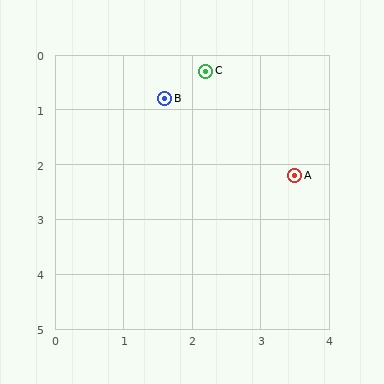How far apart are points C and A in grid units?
Points C and A are about 2.3 grid units apart.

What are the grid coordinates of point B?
Point B is at approximately (1.6, 0.8).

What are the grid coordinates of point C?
Point C is at approximately (2.2, 0.3).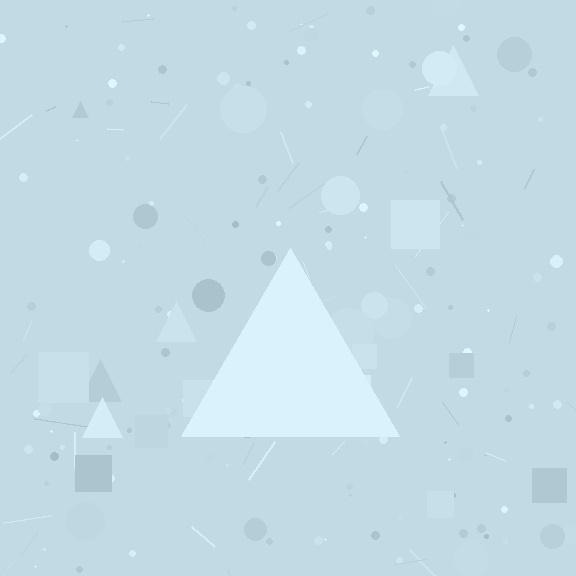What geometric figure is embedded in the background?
A triangle is embedded in the background.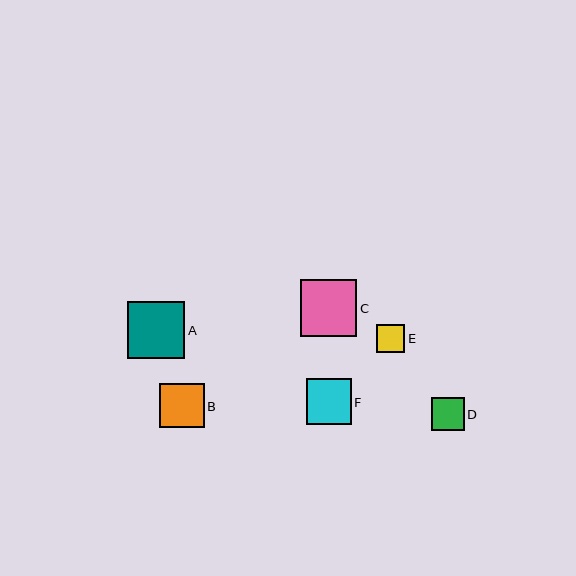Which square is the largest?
Square C is the largest with a size of approximately 57 pixels.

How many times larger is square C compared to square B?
Square C is approximately 1.3 times the size of square B.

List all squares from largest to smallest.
From largest to smallest: C, A, F, B, D, E.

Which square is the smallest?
Square E is the smallest with a size of approximately 28 pixels.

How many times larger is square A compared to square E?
Square A is approximately 2.0 times the size of square E.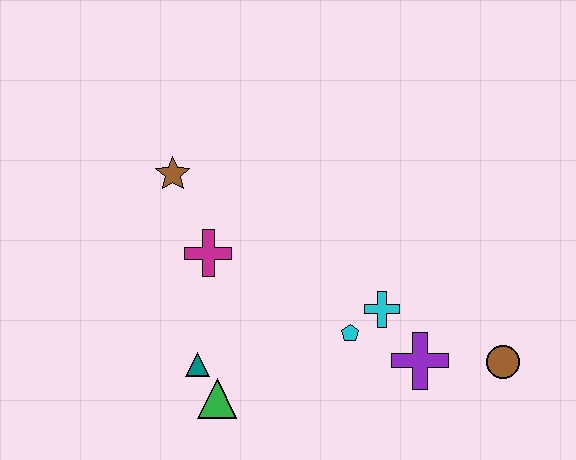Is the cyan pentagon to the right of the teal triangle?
Yes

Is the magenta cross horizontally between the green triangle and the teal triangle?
Yes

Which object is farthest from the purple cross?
The brown star is farthest from the purple cross.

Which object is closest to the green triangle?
The teal triangle is closest to the green triangle.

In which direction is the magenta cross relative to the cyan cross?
The magenta cross is to the left of the cyan cross.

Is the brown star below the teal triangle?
No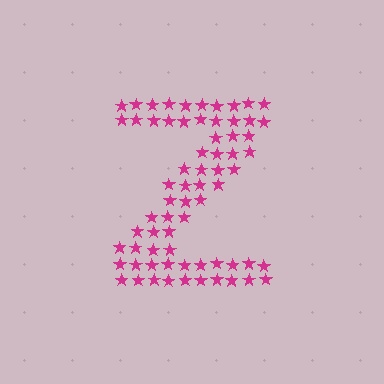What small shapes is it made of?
It is made of small stars.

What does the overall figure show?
The overall figure shows the letter Z.